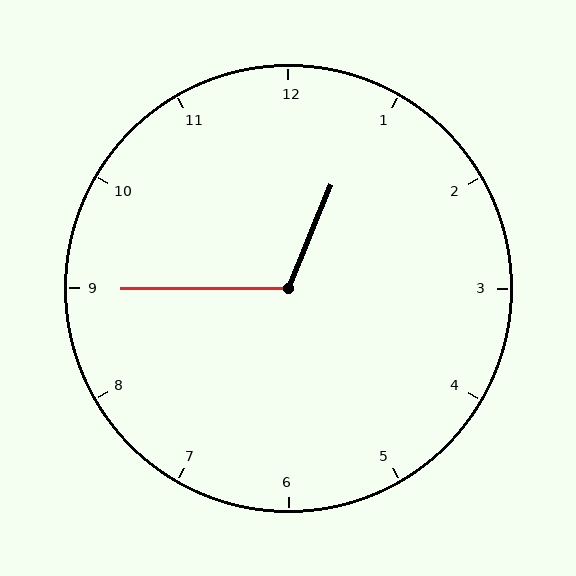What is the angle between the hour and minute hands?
Approximately 112 degrees.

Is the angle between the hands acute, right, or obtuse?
It is obtuse.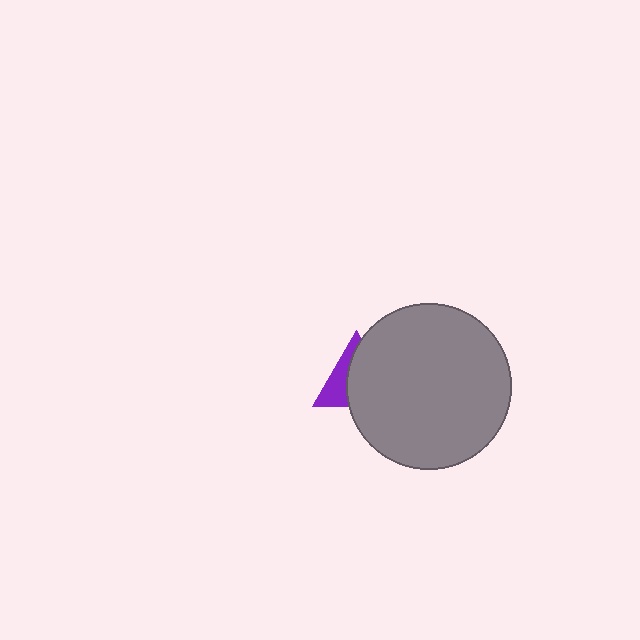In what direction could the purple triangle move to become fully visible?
The purple triangle could move left. That would shift it out from behind the gray circle entirely.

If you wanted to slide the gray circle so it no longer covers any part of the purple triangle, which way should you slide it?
Slide it right — that is the most direct way to separate the two shapes.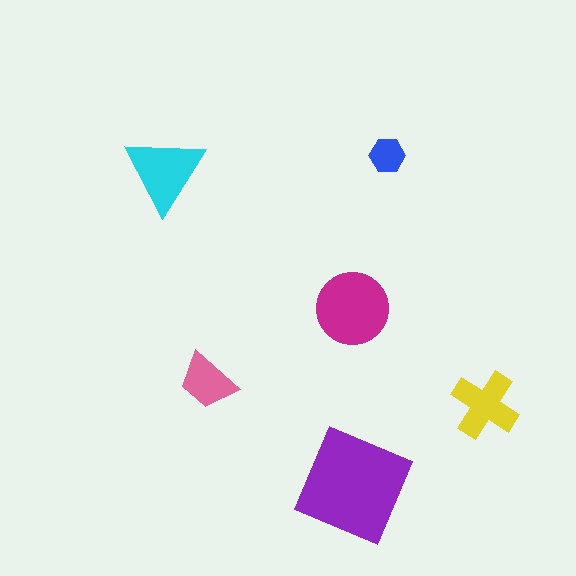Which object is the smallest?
The blue hexagon.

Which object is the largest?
The purple square.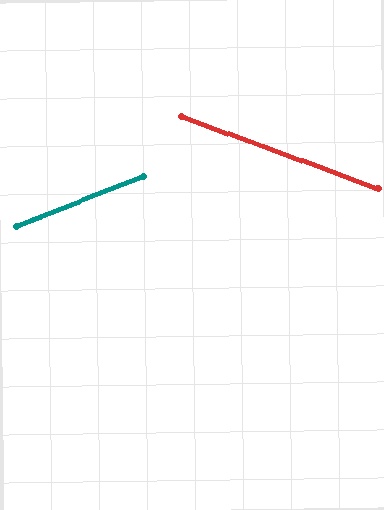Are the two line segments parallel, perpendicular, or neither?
Neither parallel nor perpendicular — they differ by about 42°.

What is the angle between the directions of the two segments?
Approximately 42 degrees.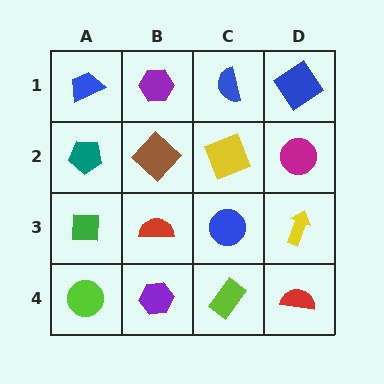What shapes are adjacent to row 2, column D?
A blue diamond (row 1, column D), a yellow arrow (row 3, column D), a yellow square (row 2, column C).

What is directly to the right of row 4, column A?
A purple hexagon.